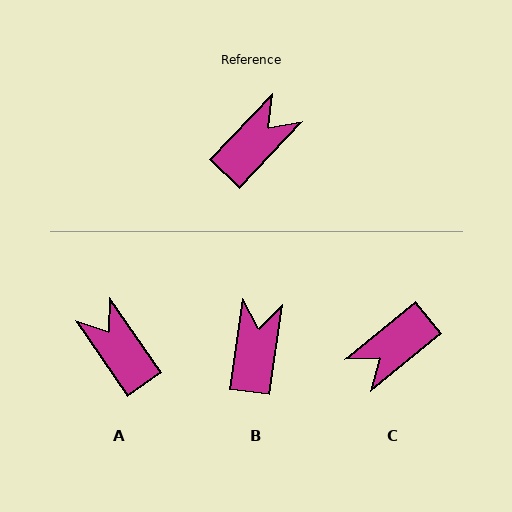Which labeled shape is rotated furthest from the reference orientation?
C, about 173 degrees away.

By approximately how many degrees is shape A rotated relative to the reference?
Approximately 78 degrees counter-clockwise.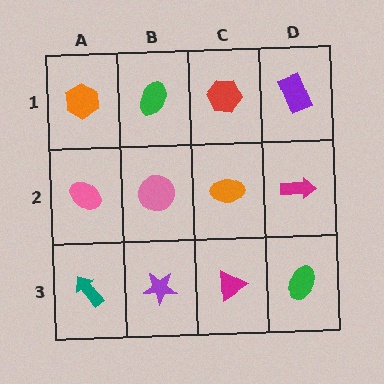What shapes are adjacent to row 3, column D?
A magenta arrow (row 2, column D), a magenta triangle (row 3, column C).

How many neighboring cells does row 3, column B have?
3.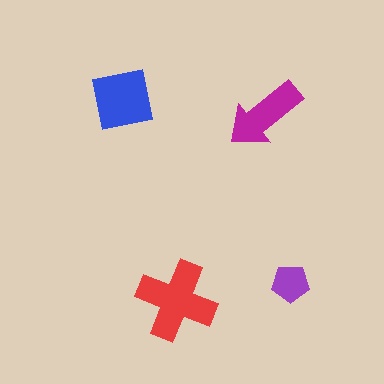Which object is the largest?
The red cross.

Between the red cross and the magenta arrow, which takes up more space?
The red cross.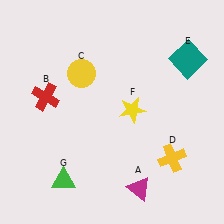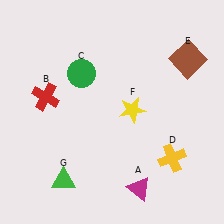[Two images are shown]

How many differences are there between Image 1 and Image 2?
There are 2 differences between the two images.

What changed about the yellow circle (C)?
In Image 1, C is yellow. In Image 2, it changed to green.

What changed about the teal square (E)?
In Image 1, E is teal. In Image 2, it changed to brown.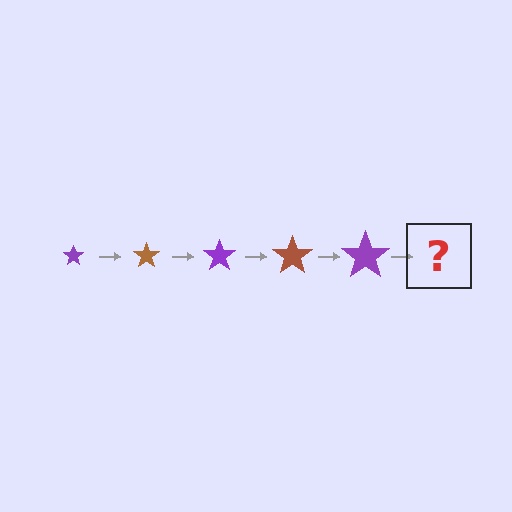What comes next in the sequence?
The next element should be a brown star, larger than the previous one.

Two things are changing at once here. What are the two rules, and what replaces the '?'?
The two rules are that the star grows larger each step and the color cycles through purple and brown. The '?' should be a brown star, larger than the previous one.